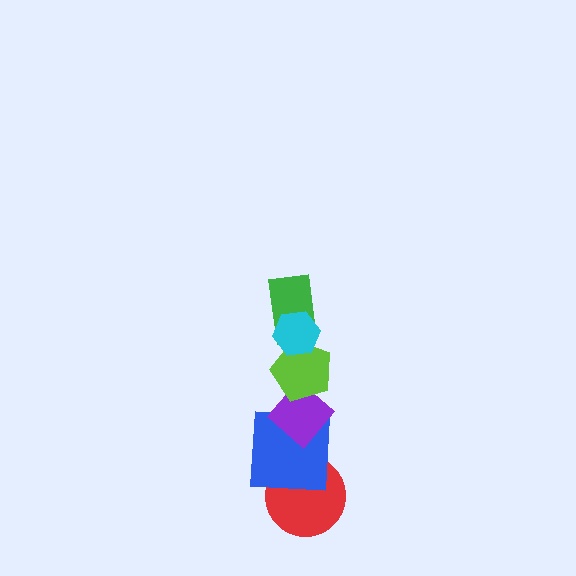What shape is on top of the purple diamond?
The lime pentagon is on top of the purple diamond.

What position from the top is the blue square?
The blue square is 5th from the top.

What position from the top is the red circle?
The red circle is 6th from the top.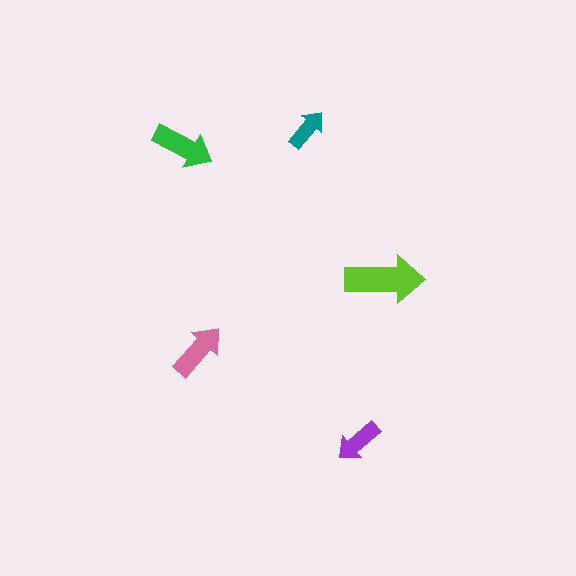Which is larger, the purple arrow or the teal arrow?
The purple one.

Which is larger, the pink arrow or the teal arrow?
The pink one.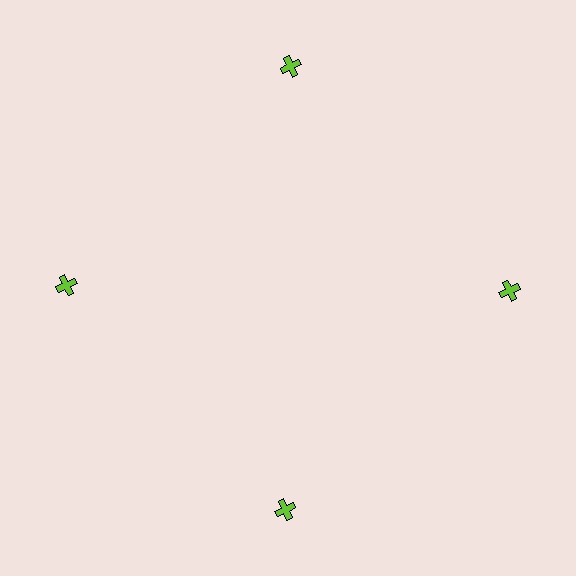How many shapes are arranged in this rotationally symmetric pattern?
There are 4 shapes, arranged in 4 groups of 1.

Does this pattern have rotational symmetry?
Yes, this pattern has 4-fold rotational symmetry. It looks the same after rotating 90 degrees around the center.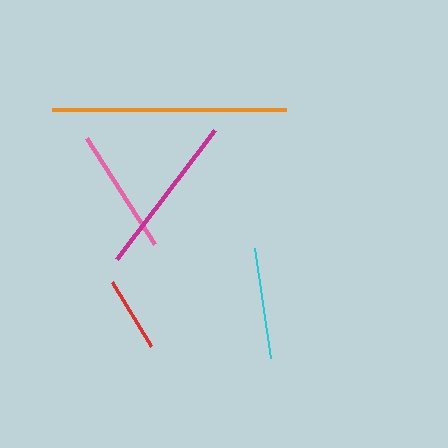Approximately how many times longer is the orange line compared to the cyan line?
The orange line is approximately 2.1 times the length of the cyan line.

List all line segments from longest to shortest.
From longest to shortest: orange, magenta, pink, cyan, red.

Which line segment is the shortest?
The red line is the shortest at approximately 76 pixels.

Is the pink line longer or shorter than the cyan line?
The pink line is longer than the cyan line.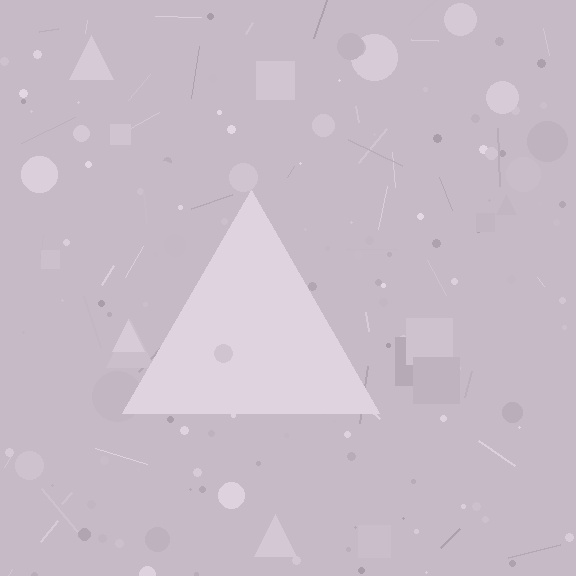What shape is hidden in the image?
A triangle is hidden in the image.